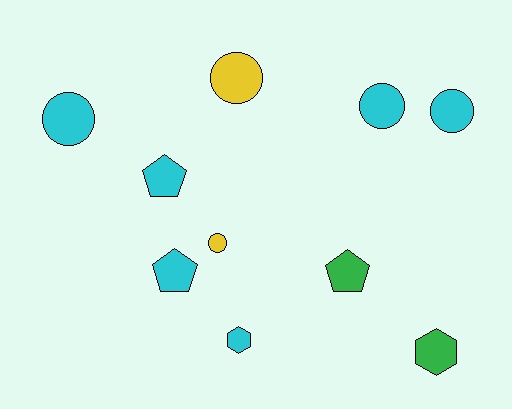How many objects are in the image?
There are 10 objects.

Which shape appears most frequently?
Circle, with 5 objects.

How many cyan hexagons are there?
There is 1 cyan hexagon.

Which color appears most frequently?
Cyan, with 6 objects.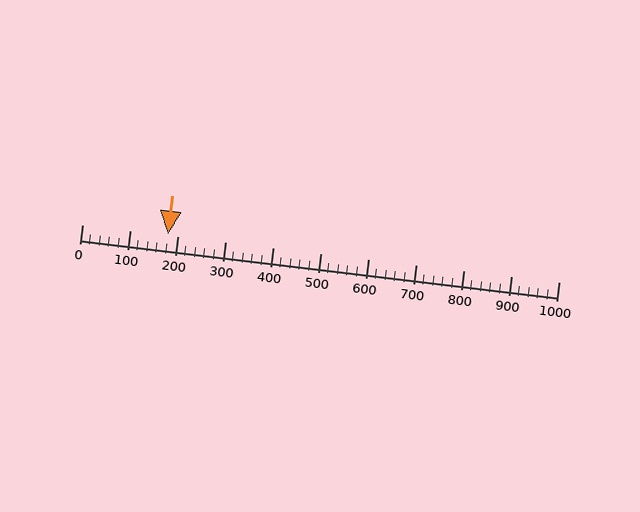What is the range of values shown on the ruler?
The ruler shows values from 0 to 1000.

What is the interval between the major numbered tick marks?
The major tick marks are spaced 100 units apart.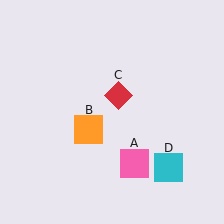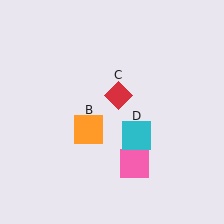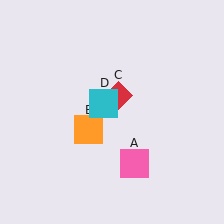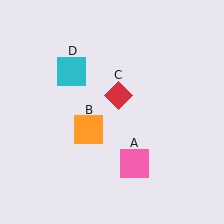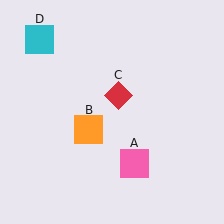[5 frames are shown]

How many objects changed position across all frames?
1 object changed position: cyan square (object D).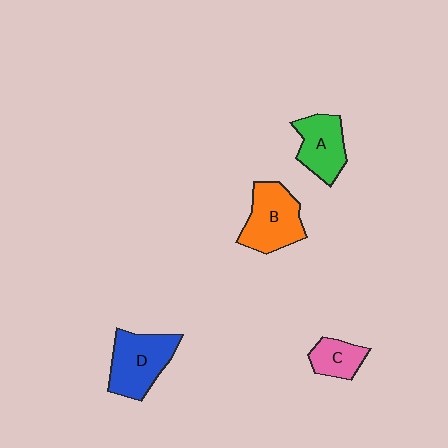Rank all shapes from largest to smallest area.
From largest to smallest: D (blue), B (orange), A (green), C (pink).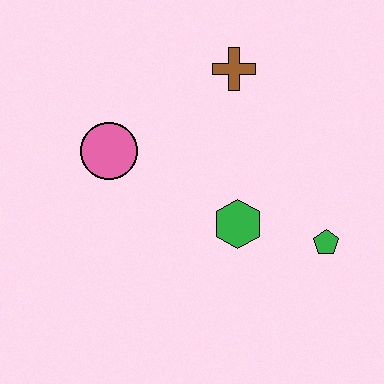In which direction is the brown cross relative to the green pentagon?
The brown cross is above the green pentagon.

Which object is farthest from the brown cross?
The green pentagon is farthest from the brown cross.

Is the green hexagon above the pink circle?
No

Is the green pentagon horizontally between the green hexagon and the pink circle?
No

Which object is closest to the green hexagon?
The green pentagon is closest to the green hexagon.